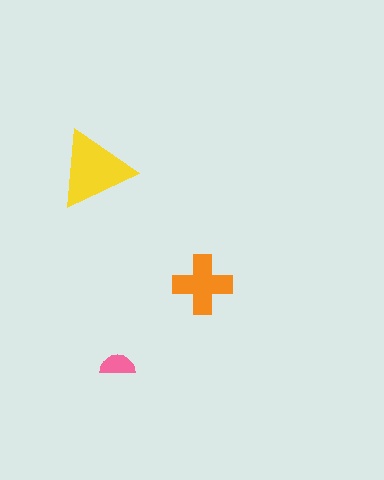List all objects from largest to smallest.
The yellow triangle, the orange cross, the pink semicircle.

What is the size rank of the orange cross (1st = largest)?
2nd.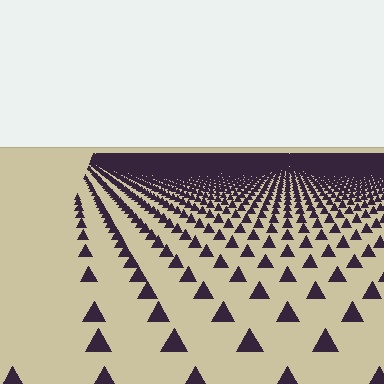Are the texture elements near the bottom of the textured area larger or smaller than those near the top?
Larger. Near the bottom, elements are closer to the viewer and appear at a bigger on-screen size.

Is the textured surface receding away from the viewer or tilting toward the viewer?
The surface is receding away from the viewer. Texture elements get smaller and denser toward the top.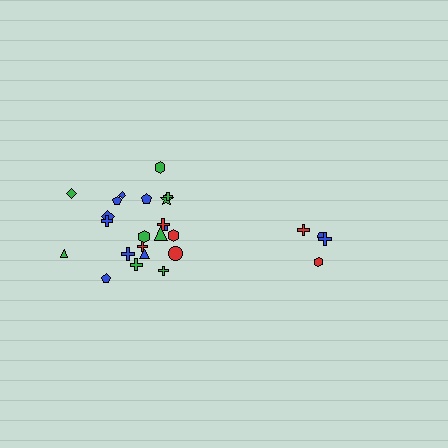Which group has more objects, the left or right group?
The left group.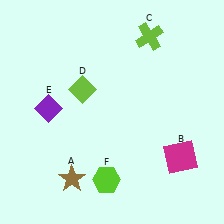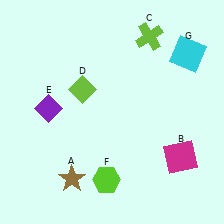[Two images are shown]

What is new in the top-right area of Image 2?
A cyan square (G) was added in the top-right area of Image 2.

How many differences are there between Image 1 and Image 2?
There is 1 difference between the two images.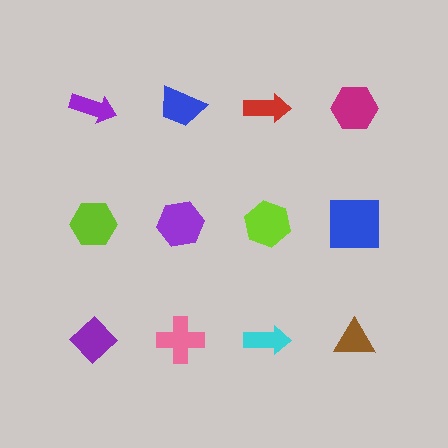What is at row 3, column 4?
A brown triangle.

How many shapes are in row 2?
4 shapes.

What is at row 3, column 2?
A pink cross.